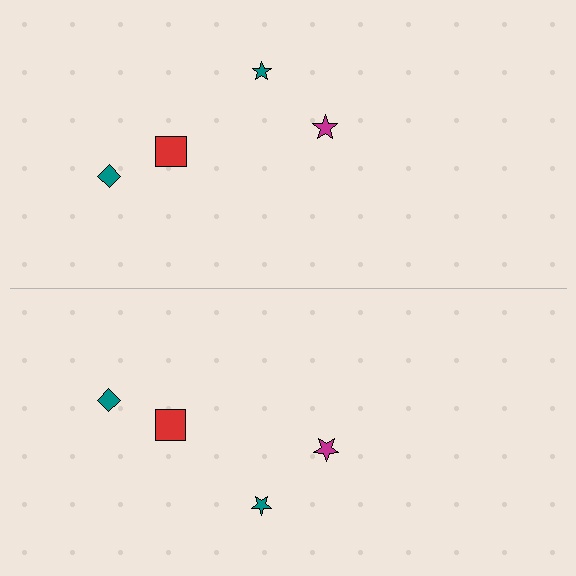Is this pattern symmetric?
Yes, this pattern has bilateral (reflection) symmetry.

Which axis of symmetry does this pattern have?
The pattern has a horizontal axis of symmetry running through the center of the image.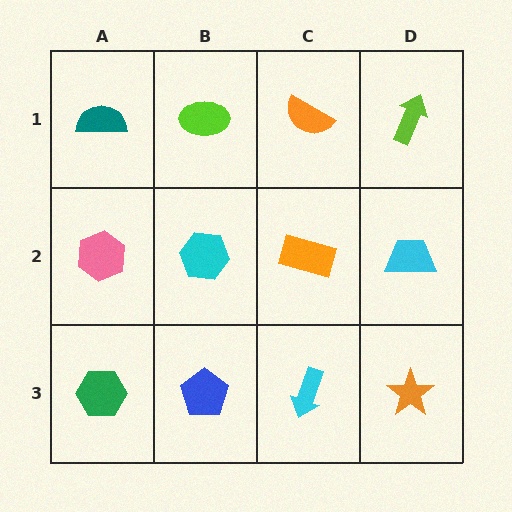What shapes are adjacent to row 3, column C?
An orange rectangle (row 2, column C), a blue pentagon (row 3, column B), an orange star (row 3, column D).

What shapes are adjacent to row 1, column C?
An orange rectangle (row 2, column C), a lime ellipse (row 1, column B), a lime arrow (row 1, column D).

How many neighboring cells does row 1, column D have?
2.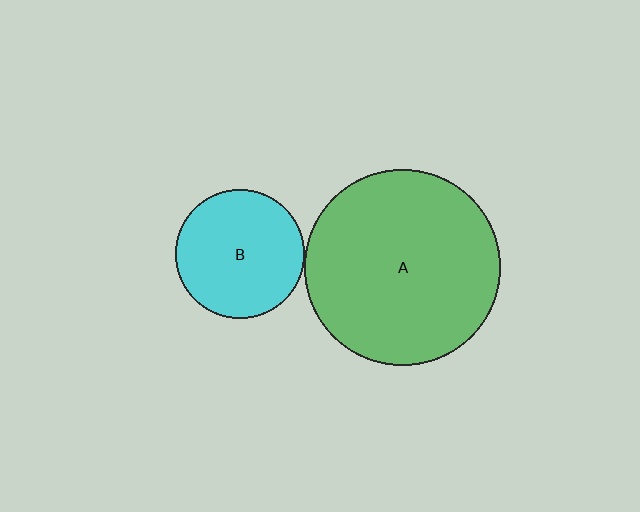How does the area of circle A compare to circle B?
Approximately 2.3 times.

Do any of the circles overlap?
No, none of the circles overlap.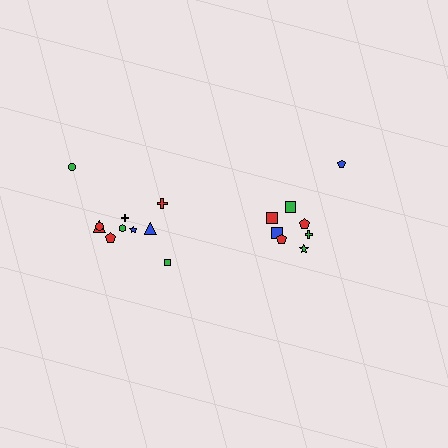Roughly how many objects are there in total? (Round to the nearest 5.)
Roughly 20 objects in total.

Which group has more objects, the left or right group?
The left group.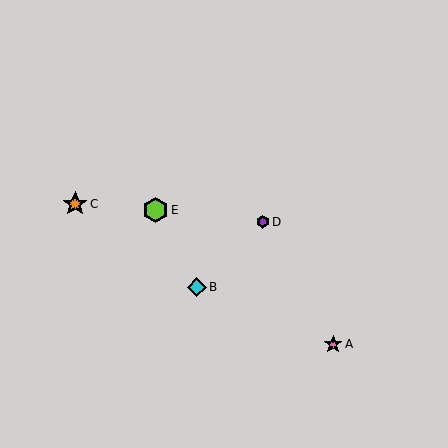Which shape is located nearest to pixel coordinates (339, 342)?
The pink star (labeled A) at (333, 344) is nearest to that location.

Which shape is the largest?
The lime hexagon (labeled E) is the largest.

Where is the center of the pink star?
The center of the pink star is at (333, 344).